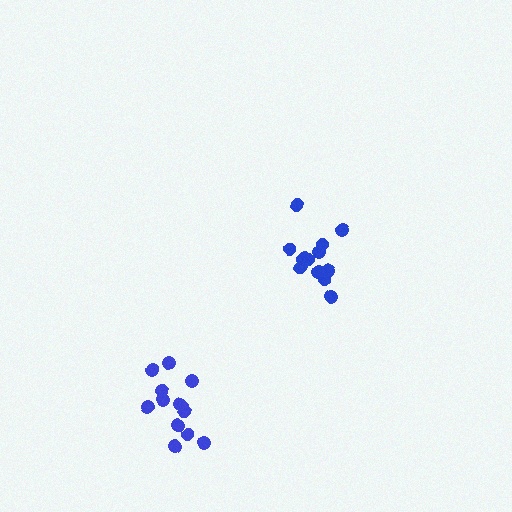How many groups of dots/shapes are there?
There are 2 groups.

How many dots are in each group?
Group 1: 13 dots, Group 2: 13 dots (26 total).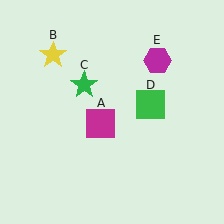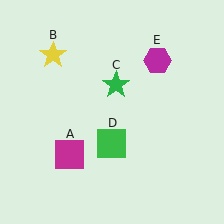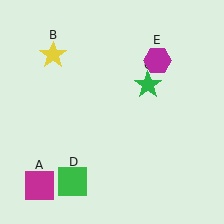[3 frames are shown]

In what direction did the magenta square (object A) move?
The magenta square (object A) moved down and to the left.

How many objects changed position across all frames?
3 objects changed position: magenta square (object A), green star (object C), green square (object D).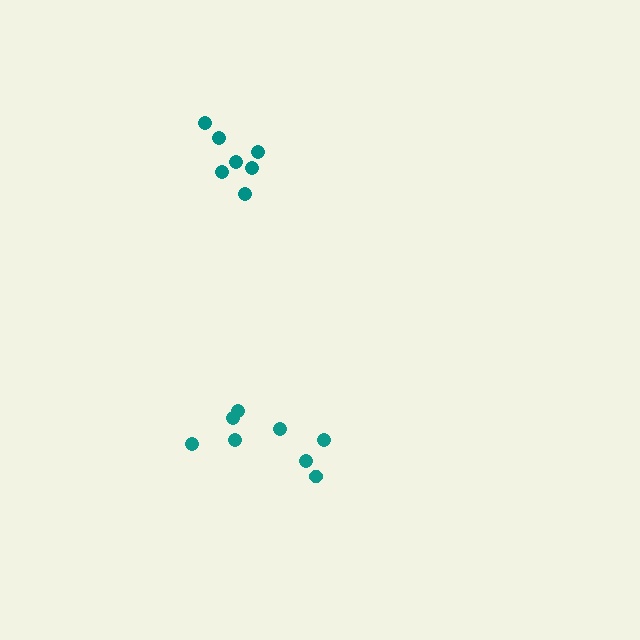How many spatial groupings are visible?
There are 2 spatial groupings.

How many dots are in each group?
Group 1: 7 dots, Group 2: 8 dots (15 total).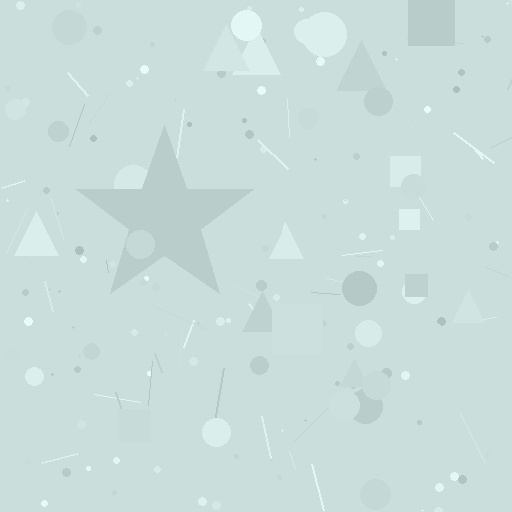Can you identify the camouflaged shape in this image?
The camouflaged shape is a star.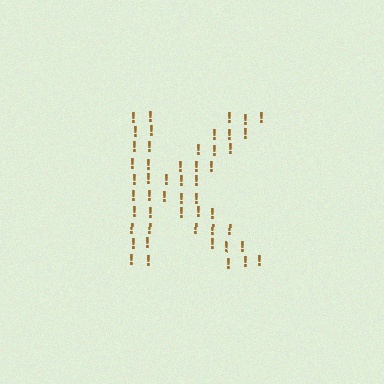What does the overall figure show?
The overall figure shows the letter K.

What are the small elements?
The small elements are exclamation marks.